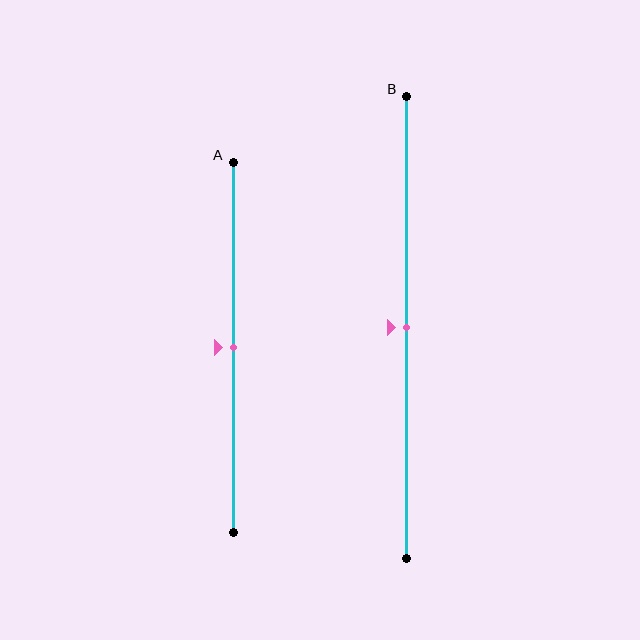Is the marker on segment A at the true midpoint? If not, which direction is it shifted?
Yes, the marker on segment A is at the true midpoint.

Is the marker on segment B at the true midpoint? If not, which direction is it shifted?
Yes, the marker on segment B is at the true midpoint.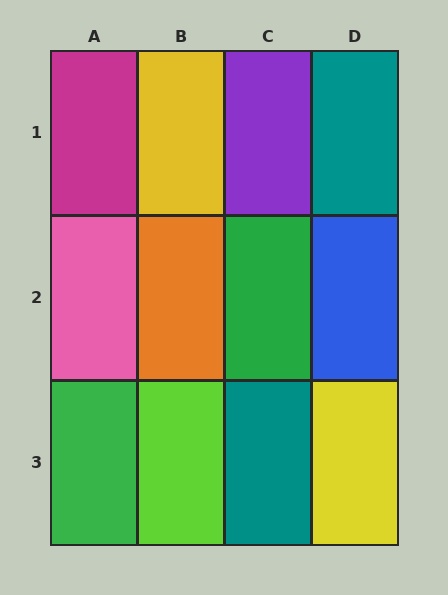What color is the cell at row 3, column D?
Yellow.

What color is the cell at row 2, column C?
Green.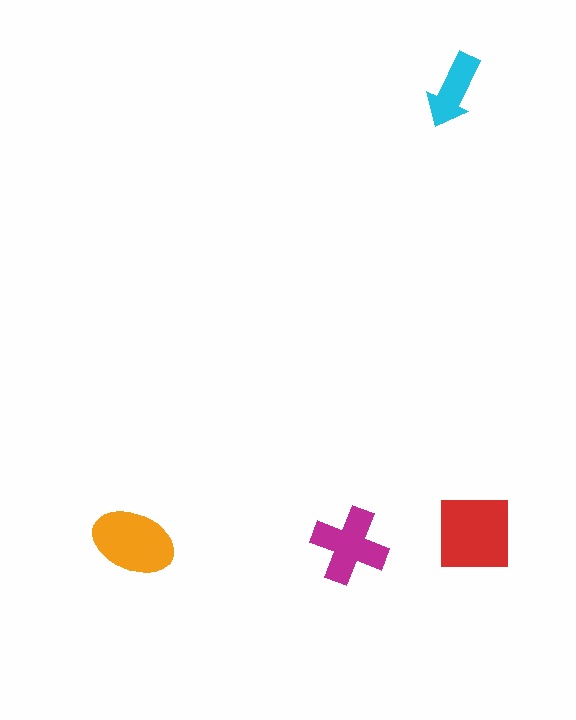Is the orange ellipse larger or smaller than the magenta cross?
Larger.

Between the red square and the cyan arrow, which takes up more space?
The red square.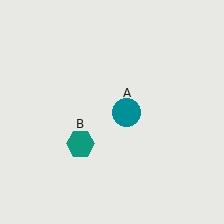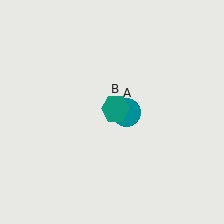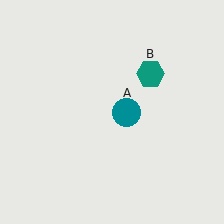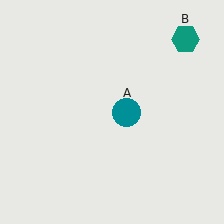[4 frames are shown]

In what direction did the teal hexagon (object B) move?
The teal hexagon (object B) moved up and to the right.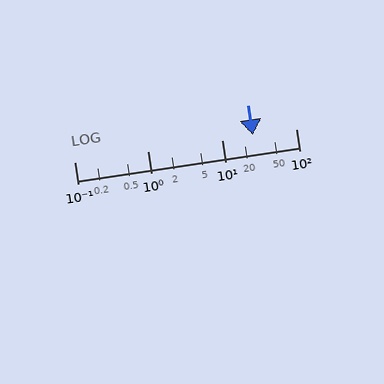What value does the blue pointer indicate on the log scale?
The pointer indicates approximately 26.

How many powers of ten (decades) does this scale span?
The scale spans 3 decades, from 0.1 to 100.